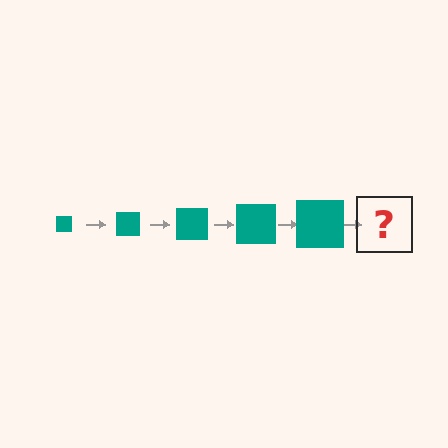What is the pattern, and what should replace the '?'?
The pattern is that the square gets progressively larger each step. The '?' should be a teal square, larger than the previous one.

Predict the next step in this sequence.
The next step is a teal square, larger than the previous one.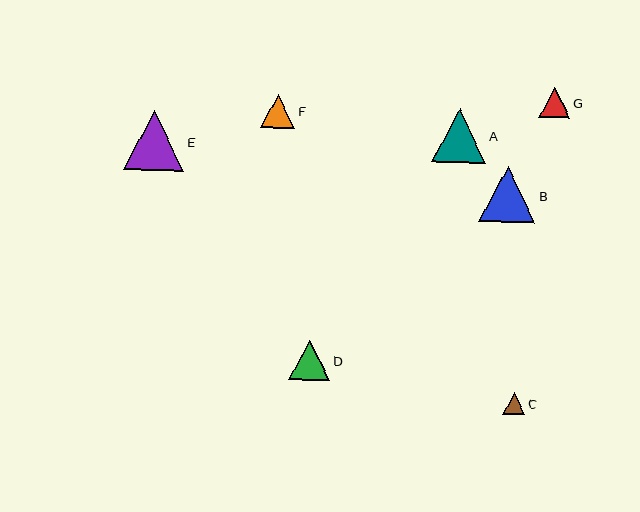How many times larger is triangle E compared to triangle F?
Triangle E is approximately 1.8 times the size of triangle F.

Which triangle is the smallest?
Triangle C is the smallest with a size of approximately 21 pixels.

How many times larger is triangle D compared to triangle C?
Triangle D is approximately 1.9 times the size of triangle C.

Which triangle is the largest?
Triangle E is the largest with a size of approximately 60 pixels.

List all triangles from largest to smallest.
From largest to smallest: E, B, A, D, F, G, C.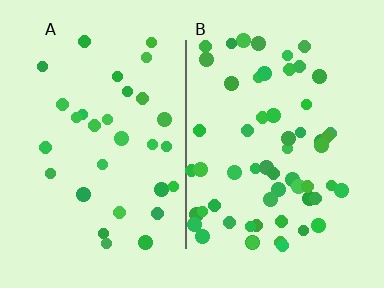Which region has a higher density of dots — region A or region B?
B (the right).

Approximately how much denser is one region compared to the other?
Approximately 1.9× — region B over region A.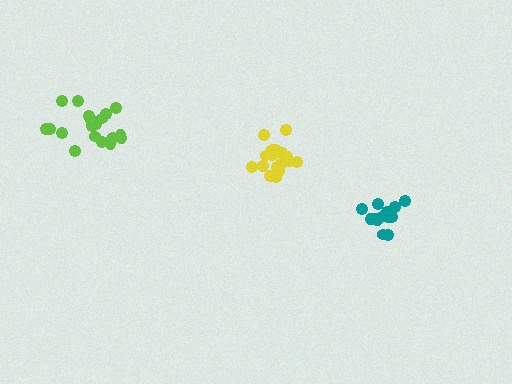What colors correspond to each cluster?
The clusters are colored: teal, yellow, lime.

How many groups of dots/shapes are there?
There are 3 groups.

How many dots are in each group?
Group 1: 15 dots, Group 2: 19 dots, Group 3: 20 dots (54 total).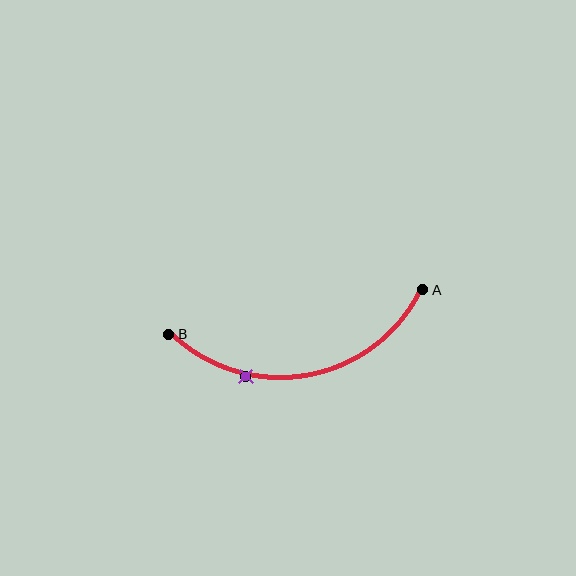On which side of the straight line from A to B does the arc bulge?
The arc bulges below the straight line connecting A and B.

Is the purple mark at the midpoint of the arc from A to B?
No. The purple mark lies on the arc but is closer to endpoint B. The arc midpoint would be at the point on the curve equidistant along the arc from both A and B.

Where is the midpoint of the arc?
The arc midpoint is the point on the curve farthest from the straight line joining A and B. It sits below that line.